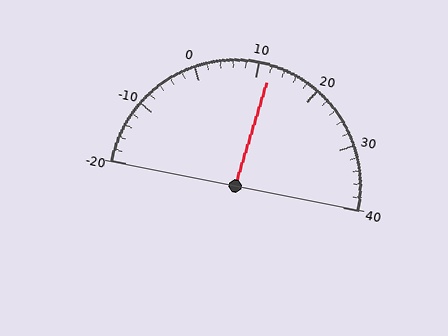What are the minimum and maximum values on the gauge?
The gauge ranges from -20 to 40.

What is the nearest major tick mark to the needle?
The nearest major tick mark is 10.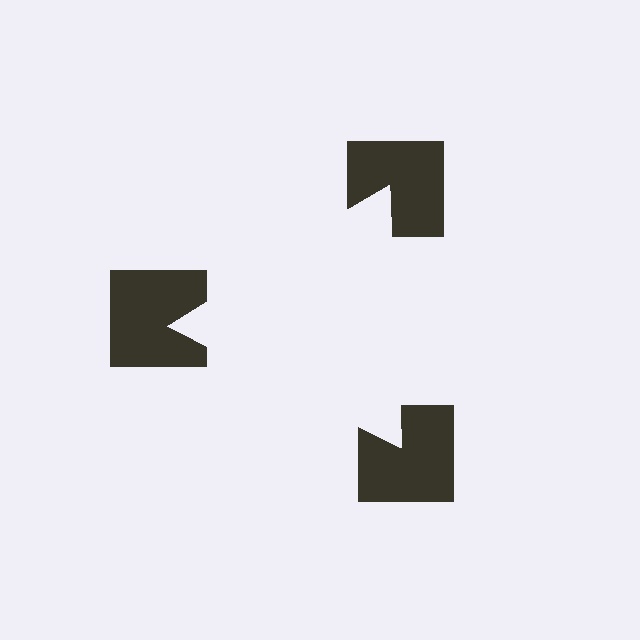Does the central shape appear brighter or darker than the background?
It typically appears slightly brighter than the background, even though no actual brightness change is drawn.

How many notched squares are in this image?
There are 3 — one at each vertex of the illusory triangle.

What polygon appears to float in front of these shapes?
An illusory triangle — its edges are inferred from the aligned wedge cuts in the notched squares, not physically drawn.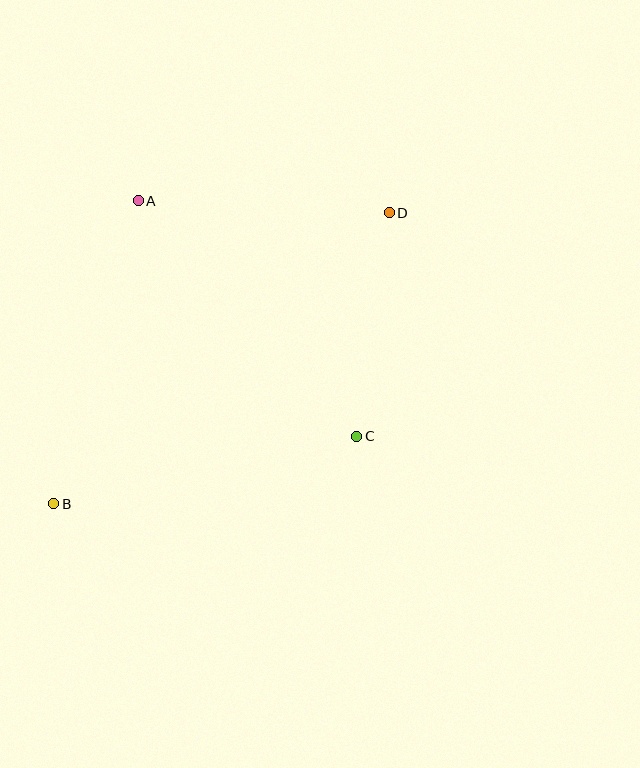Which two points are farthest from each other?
Points B and D are farthest from each other.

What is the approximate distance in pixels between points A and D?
The distance between A and D is approximately 251 pixels.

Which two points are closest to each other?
Points C and D are closest to each other.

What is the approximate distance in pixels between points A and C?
The distance between A and C is approximately 321 pixels.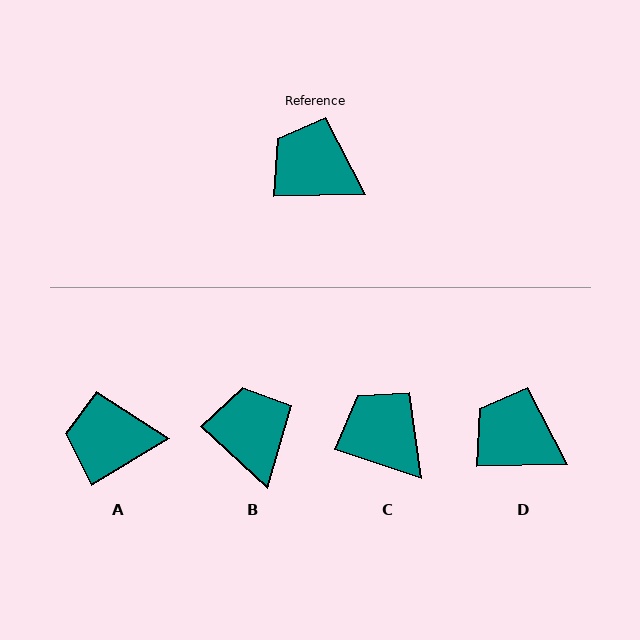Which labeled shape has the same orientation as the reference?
D.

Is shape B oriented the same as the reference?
No, it is off by about 44 degrees.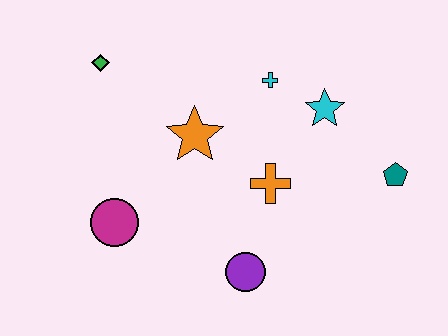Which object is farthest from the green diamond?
The teal pentagon is farthest from the green diamond.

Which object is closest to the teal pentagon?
The cyan star is closest to the teal pentagon.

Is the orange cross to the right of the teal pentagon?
No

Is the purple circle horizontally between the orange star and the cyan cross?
Yes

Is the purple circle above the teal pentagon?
No